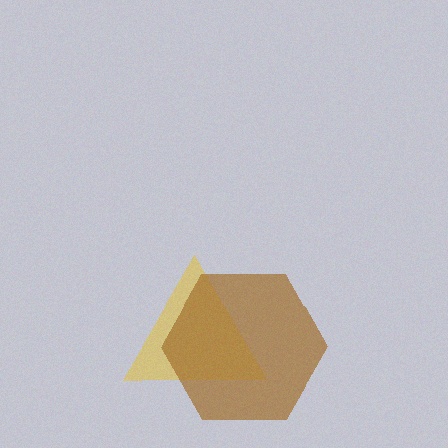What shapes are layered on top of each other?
The layered shapes are: a yellow triangle, a brown hexagon.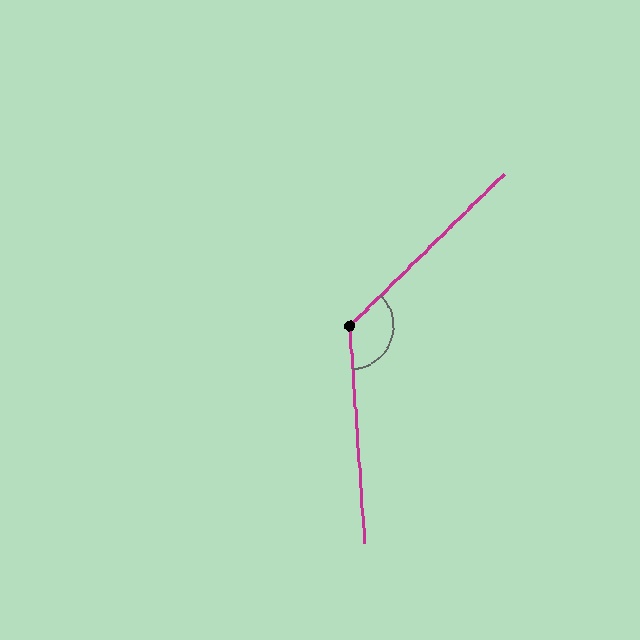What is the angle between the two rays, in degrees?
Approximately 131 degrees.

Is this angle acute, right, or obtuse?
It is obtuse.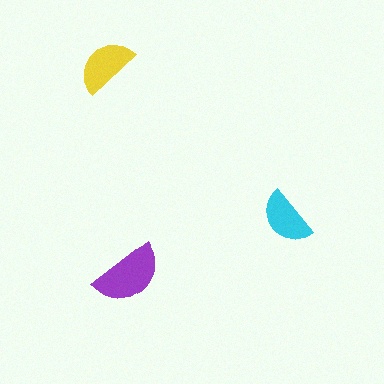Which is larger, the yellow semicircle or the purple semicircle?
The purple one.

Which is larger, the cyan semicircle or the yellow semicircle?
The yellow one.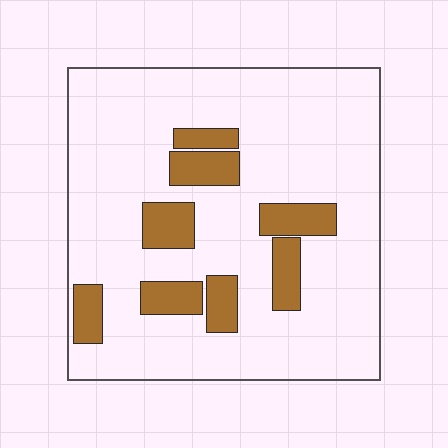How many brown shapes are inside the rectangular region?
8.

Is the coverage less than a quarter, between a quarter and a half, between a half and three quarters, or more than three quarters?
Less than a quarter.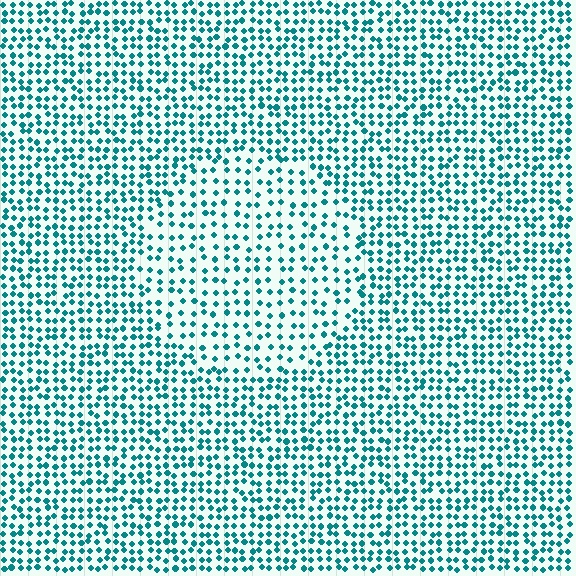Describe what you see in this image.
The image contains small teal elements arranged at two different densities. A circle-shaped region is visible where the elements are less densely packed than the surrounding area.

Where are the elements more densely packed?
The elements are more densely packed outside the circle boundary.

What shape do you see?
I see a circle.